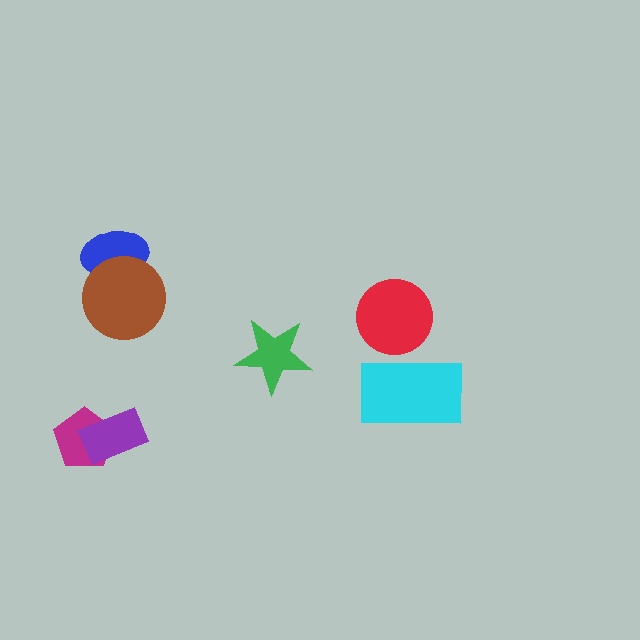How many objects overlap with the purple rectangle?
1 object overlaps with the purple rectangle.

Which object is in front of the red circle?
The cyan rectangle is in front of the red circle.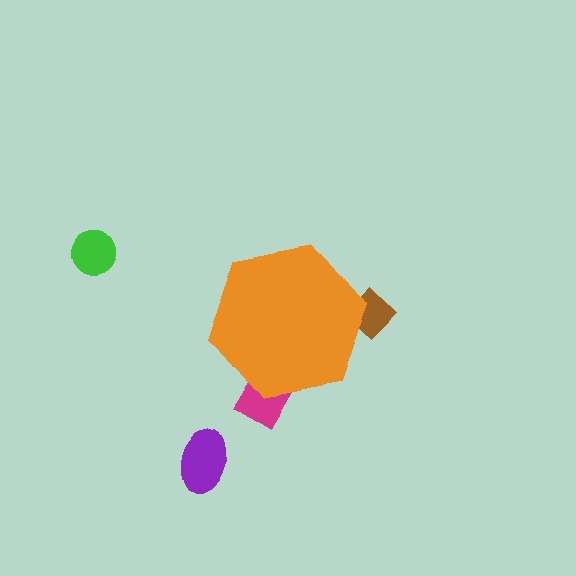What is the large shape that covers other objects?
An orange hexagon.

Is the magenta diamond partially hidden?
Yes, the magenta diamond is partially hidden behind the orange hexagon.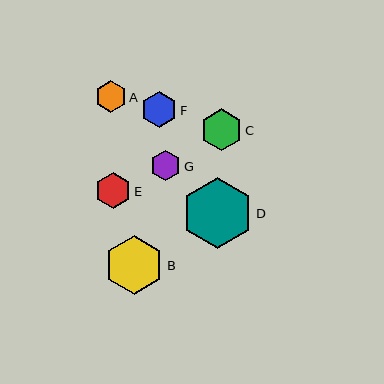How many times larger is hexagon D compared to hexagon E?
Hexagon D is approximately 2.0 times the size of hexagon E.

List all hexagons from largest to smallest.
From largest to smallest: D, B, C, E, F, A, G.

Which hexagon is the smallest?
Hexagon G is the smallest with a size of approximately 31 pixels.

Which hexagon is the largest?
Hexagon D is the largest with a size of approximately 71 pixels.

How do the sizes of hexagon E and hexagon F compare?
Hexagon E and hexagon F are approximately the same size.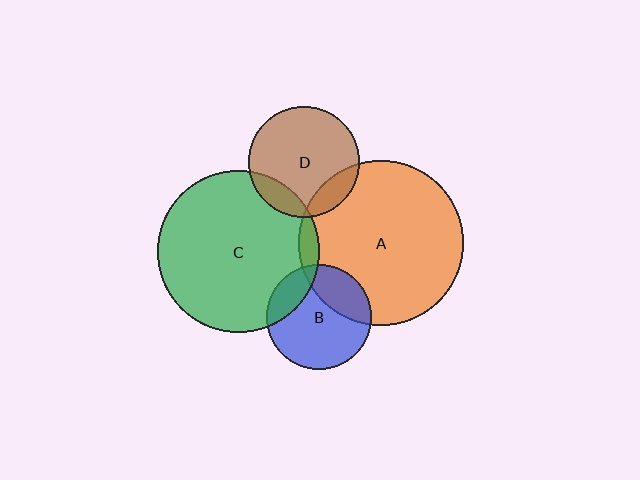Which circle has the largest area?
Circle A (orange).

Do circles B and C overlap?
Yes.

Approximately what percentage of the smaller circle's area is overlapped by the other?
Approximately 20%.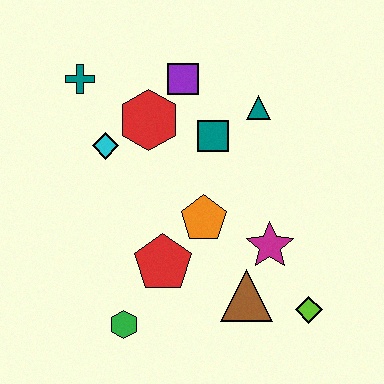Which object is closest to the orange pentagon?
The red pentagon is closest to the orange pentagon.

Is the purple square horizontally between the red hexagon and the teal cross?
No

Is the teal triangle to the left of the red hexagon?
No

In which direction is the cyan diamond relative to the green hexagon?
The cyan diamond is above the green hexagon.